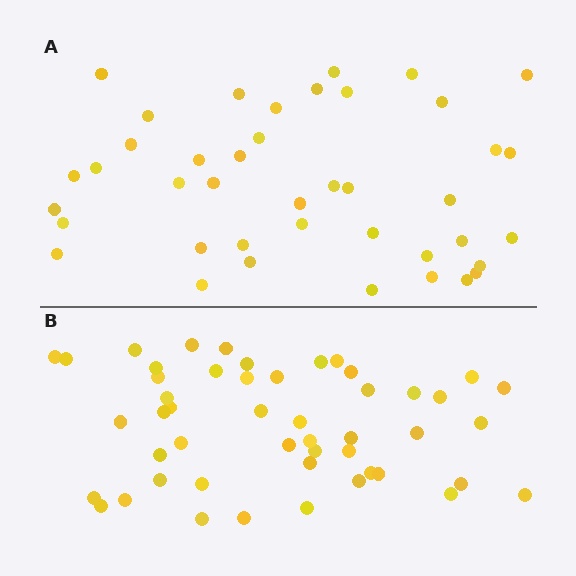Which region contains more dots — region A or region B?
Region B (the bottom region) has more dots.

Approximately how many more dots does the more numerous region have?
Region B has roughly 8 or so more dots than region A.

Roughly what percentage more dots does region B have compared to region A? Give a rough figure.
About 20% more.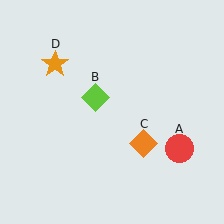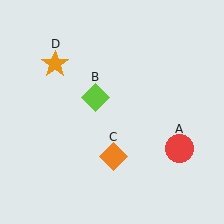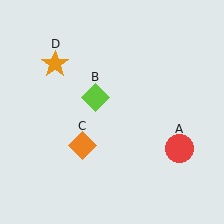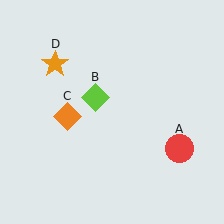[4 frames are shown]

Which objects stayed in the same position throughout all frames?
Red circle (object A) and lime diamond (object B) and orange star (object D) remained stationary.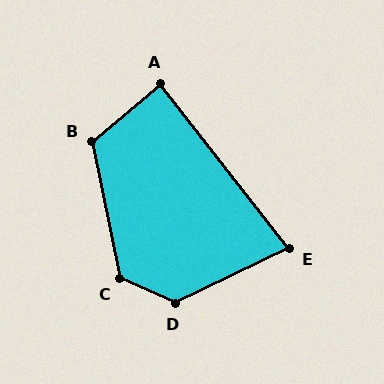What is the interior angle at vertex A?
Approximately 88 degrees (approximately right).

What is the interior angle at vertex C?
Approximately 126 degrees (obtuse).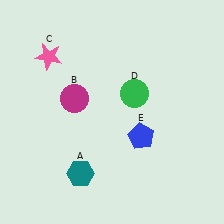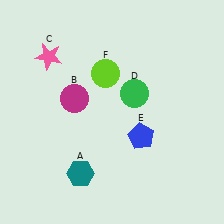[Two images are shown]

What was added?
A lime circle (F) was added in Image 2.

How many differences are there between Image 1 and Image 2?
There is 1 difference between the two images.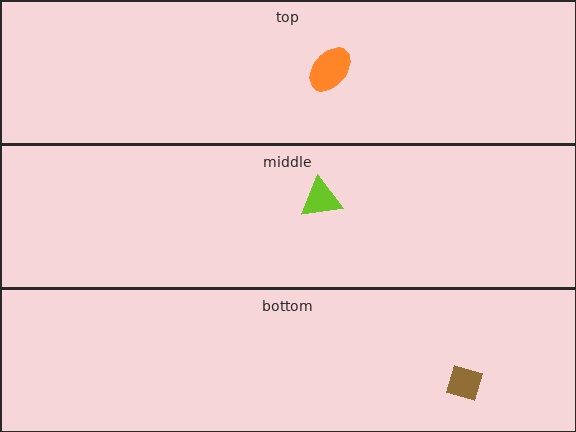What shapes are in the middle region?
The lime triangle.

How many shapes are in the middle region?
1.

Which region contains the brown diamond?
The bottom region.